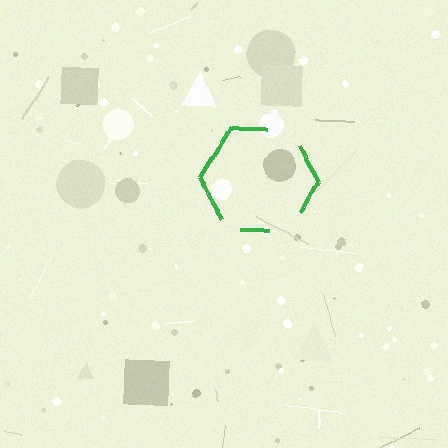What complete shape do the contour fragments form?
The contour fragments form a hexagon.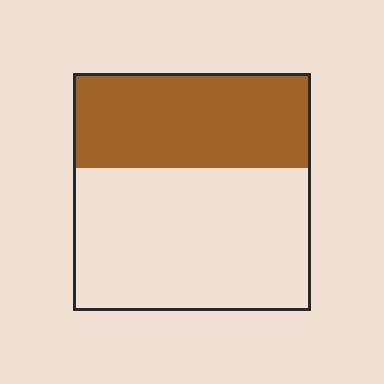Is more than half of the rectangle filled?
No.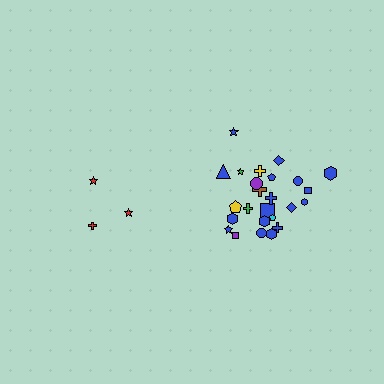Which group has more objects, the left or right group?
The right group.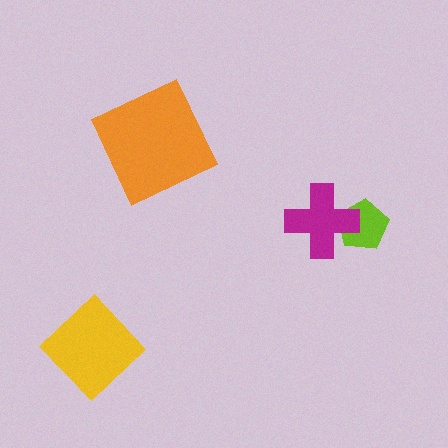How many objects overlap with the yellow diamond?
0 objects overlap with the yellow diamond.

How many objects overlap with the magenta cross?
1 object overlaps with the magenta cross.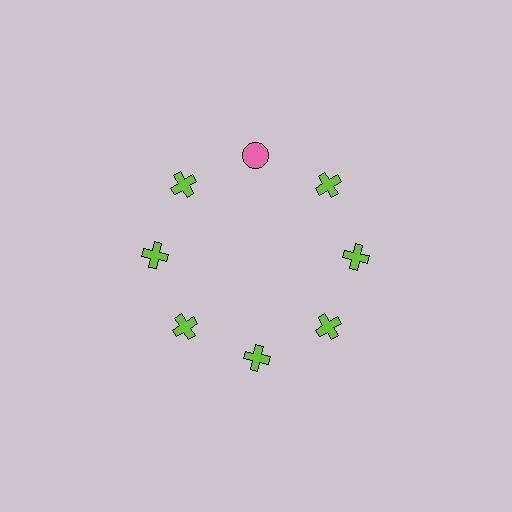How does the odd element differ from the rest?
It differs in both color (pink instead of lime) and shape (circle instead of cross).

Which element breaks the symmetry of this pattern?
The pink circle at roughly the 12 o'clock position breaks the symmetry. All other shapes are lime crosses.